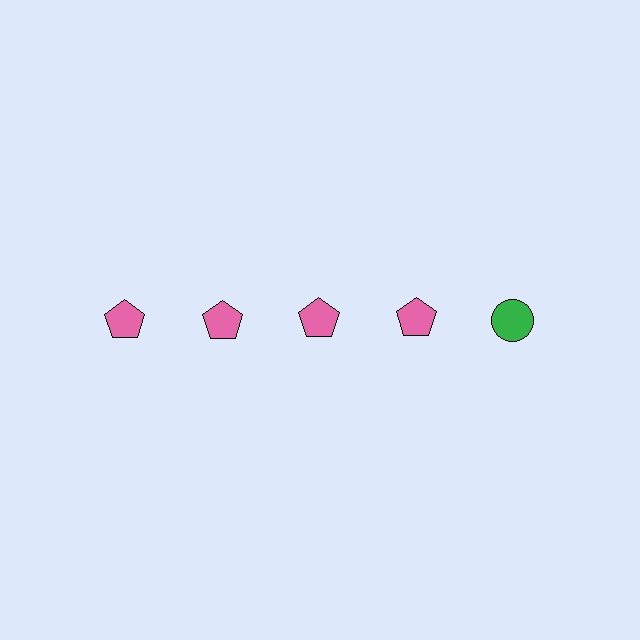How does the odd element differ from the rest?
It differs in both color (green instead of pink) and shape (circle instead of pentagon).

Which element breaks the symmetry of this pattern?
The green circle in the top row, rightmost column breaks the symmetry. All other shapes are pink pentagons.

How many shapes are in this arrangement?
There are 5 shapes arranged in a grid pattern.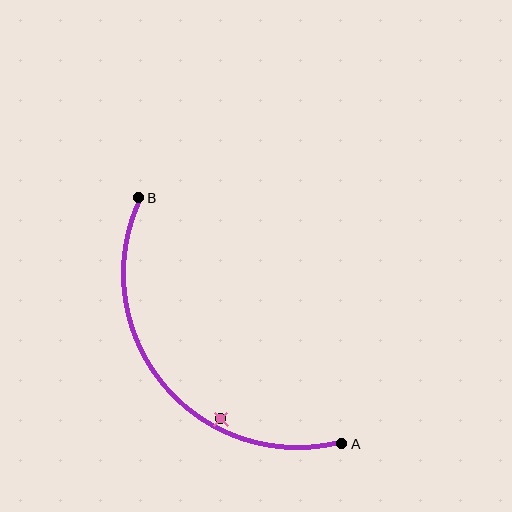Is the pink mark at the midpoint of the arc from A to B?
No — the pink mark does not lie on the arc at all. It sits slightly inside the curve.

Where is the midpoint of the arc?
The arc midpoint is the point on the curve farthest from the straight line joining A and B. It sits below and to the left of that line.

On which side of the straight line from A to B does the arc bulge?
The arc bulges below and to the left of the straight line connecting A and B.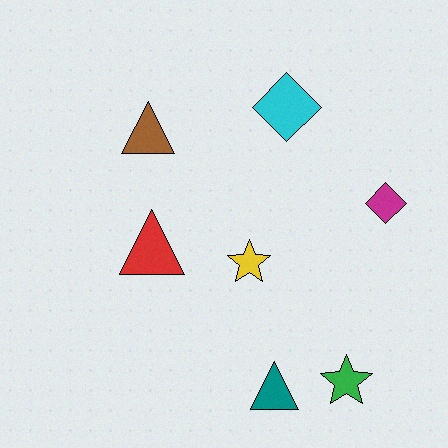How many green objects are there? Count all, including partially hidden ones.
There is 1 green object.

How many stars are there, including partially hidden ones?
There are 2 stars.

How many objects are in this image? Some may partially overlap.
There are 7 objects.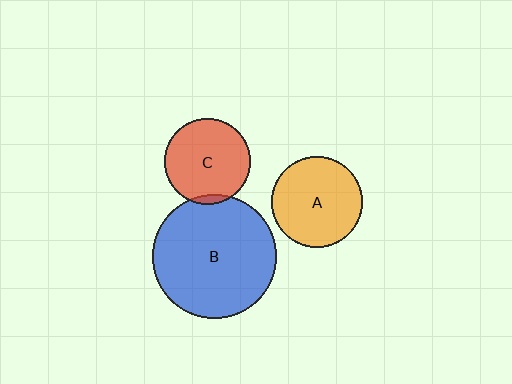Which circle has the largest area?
Circle B (blue).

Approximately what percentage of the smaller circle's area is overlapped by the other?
Approximately 5%.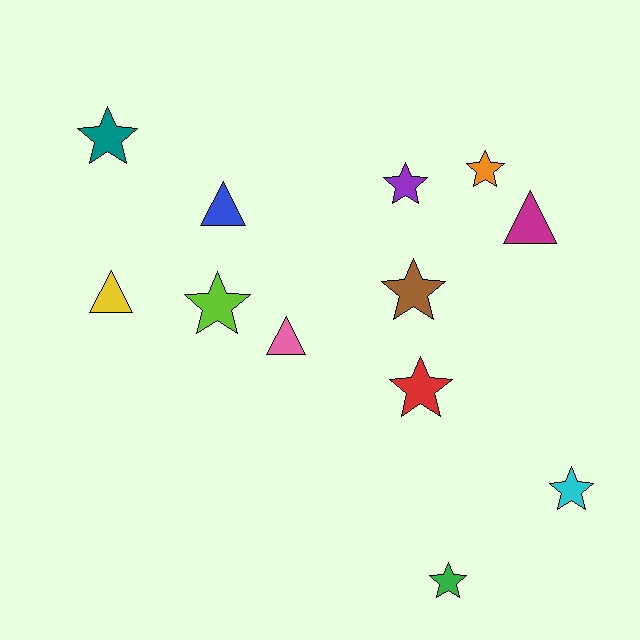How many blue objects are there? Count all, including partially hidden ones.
There is 1 blue object.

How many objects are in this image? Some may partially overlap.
There are 12 objects.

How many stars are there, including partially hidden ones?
There are 8 stars.